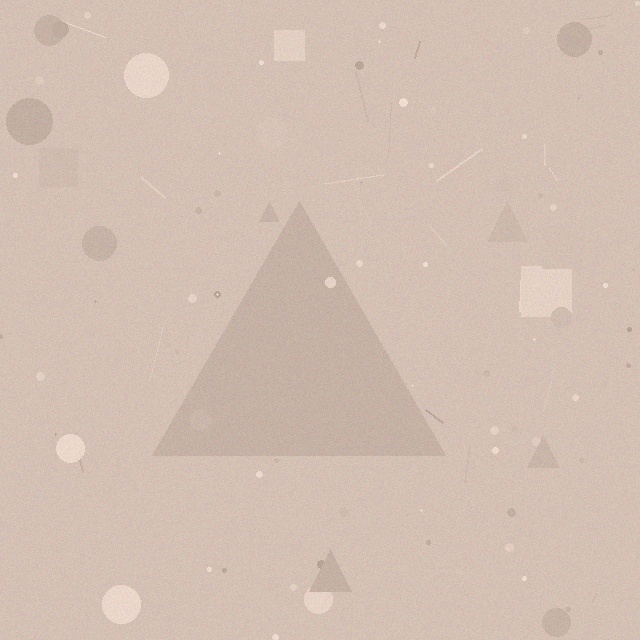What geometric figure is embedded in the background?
A triangle is embedded in the background.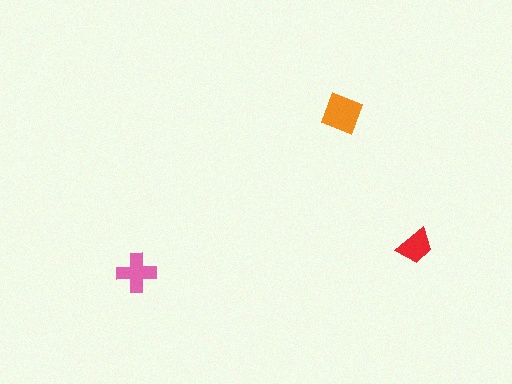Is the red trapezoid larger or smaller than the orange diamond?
Smaller.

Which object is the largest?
The orange diamond.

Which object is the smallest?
The red trapezoid.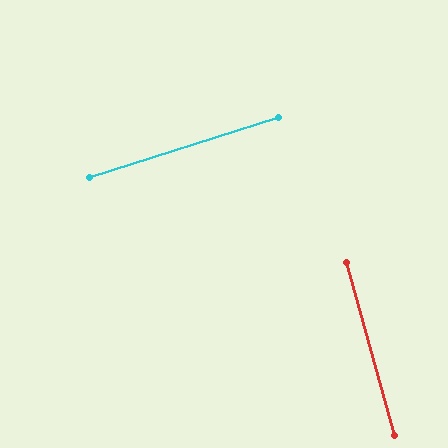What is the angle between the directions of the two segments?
Approximately 88 degrees.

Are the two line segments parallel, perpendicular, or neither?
Perpendicular — they meet at approximately 88°.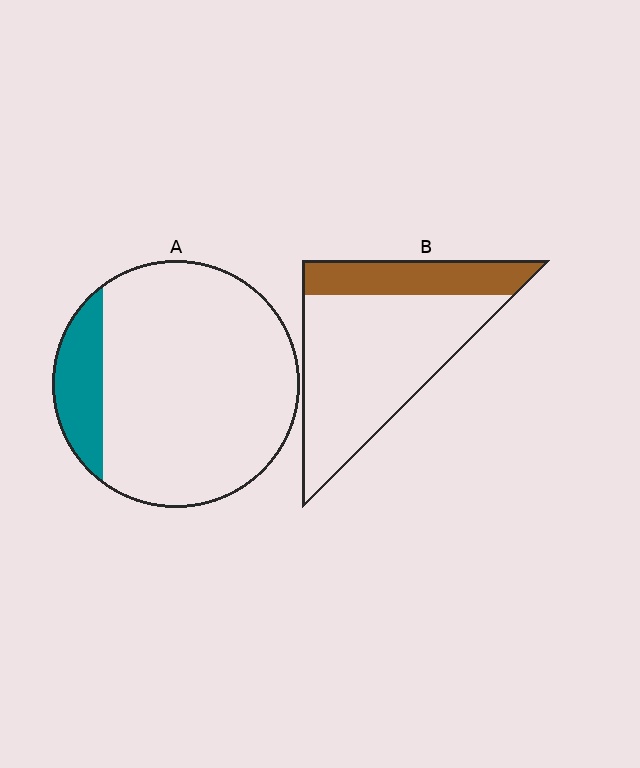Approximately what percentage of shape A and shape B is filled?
A is approximately 15% and B is approximately 25%.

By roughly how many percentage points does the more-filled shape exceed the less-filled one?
By roughly 10 percentage points (B over A).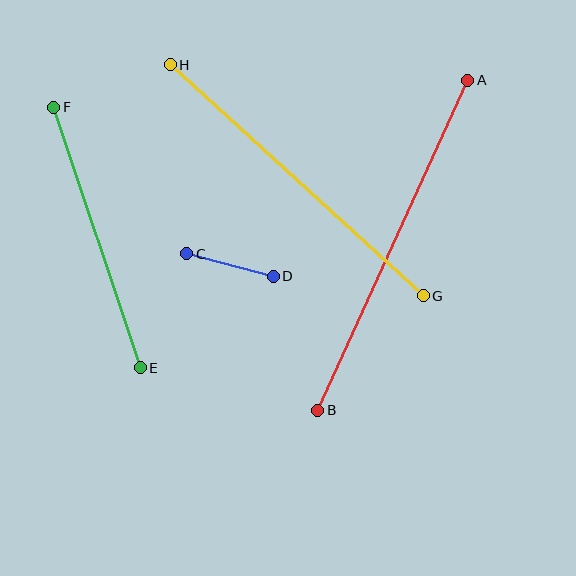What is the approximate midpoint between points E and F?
The midpoint is at approximately (97, 237) pixels.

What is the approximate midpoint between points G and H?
The midpoint is at approximately (297, 180) pixels.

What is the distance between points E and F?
The distance is approximately 275 pixels.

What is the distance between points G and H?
The distance is approximately 343 pixels.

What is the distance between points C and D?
The distance is approximately 90 pixels.